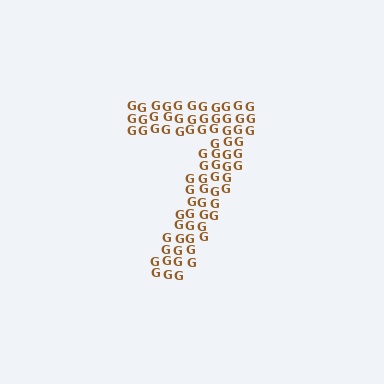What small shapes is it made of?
It is made of small letter G's.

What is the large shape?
The large shape is the digit 7.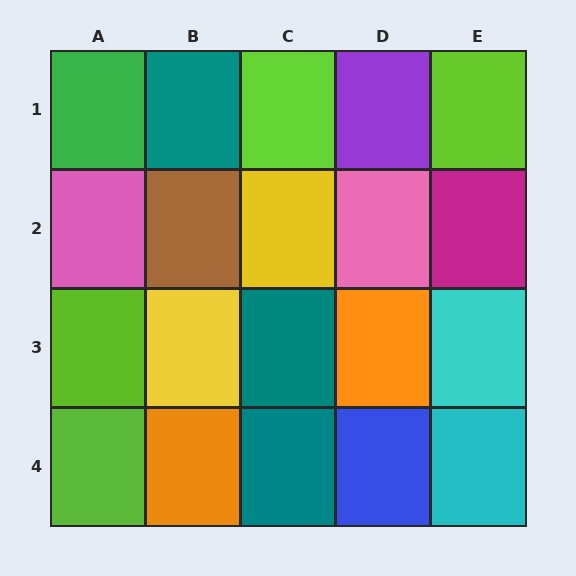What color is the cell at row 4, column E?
Cyan.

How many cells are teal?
3 cells are teal.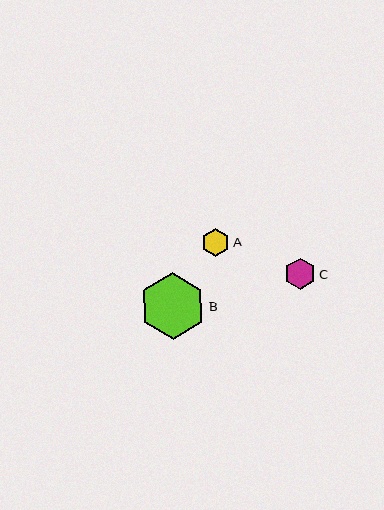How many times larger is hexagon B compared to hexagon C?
Hexagon B is approximately 2.1 times the size of hexagon C.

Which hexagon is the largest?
Hexagon B is the largest with a size of approximately 66 pixels.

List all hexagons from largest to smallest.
From largest to smallest: B, C, A.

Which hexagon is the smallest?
Hexagon A is the smallest with a size of approximately 27 pixels.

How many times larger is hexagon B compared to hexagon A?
Hexagon B is approximately 2.4 times the size of hexagon A.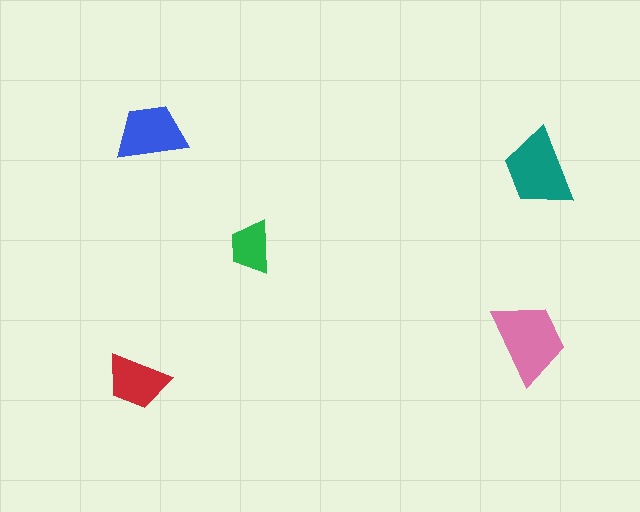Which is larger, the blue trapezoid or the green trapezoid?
The blue one.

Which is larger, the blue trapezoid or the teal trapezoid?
The teal one.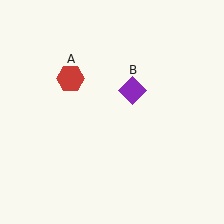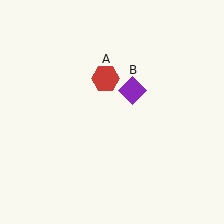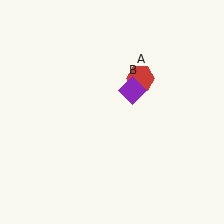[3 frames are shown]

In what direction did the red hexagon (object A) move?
The red hexagon (object A) moved right.